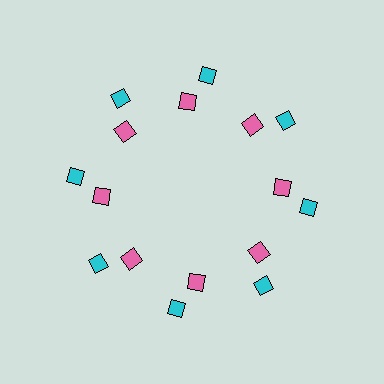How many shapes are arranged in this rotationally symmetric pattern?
There are 16 shapes, arranged in 8 groups of 2.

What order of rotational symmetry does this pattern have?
This pattern has 8-fold rotational symmetry.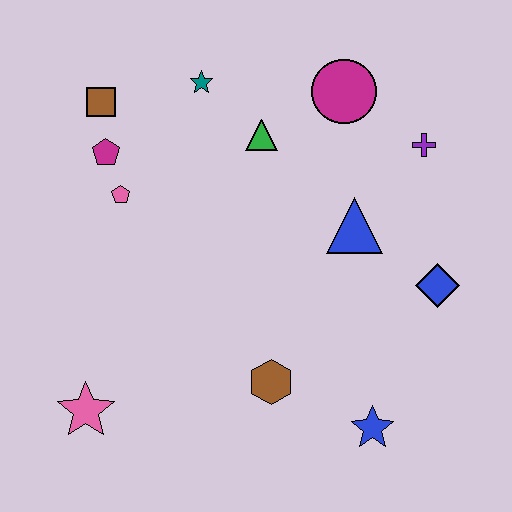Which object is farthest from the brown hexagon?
The brown square is farthest from the brown hexagon.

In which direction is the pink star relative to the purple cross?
The pink star is to the left of the purple cross.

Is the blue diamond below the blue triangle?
Yes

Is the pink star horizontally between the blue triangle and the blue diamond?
No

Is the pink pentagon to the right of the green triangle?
No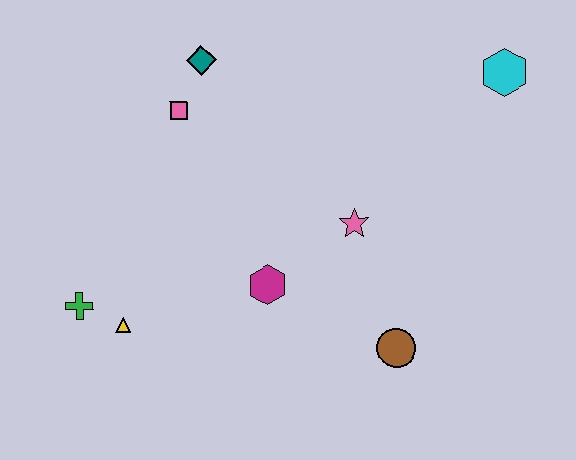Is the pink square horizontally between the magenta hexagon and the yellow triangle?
Yes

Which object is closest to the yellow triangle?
The green cross is closest to the yellow triangle.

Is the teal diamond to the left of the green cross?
No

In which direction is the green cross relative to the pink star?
The green cross is to the left of the pink star.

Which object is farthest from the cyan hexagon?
The green cross is farthest from the cyan hexagon.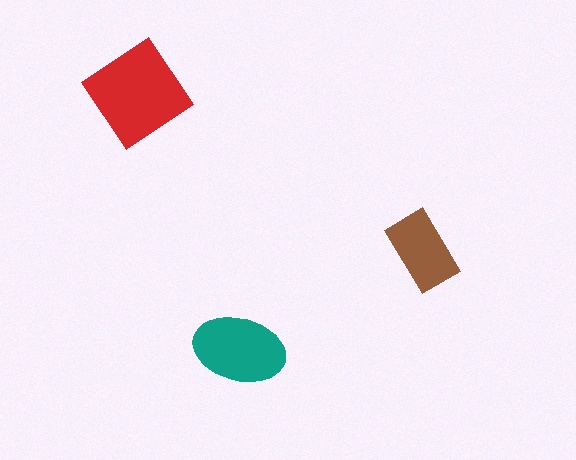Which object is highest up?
The red diamond is topmost.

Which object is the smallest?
The brown rectangle.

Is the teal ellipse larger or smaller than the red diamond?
Smaller.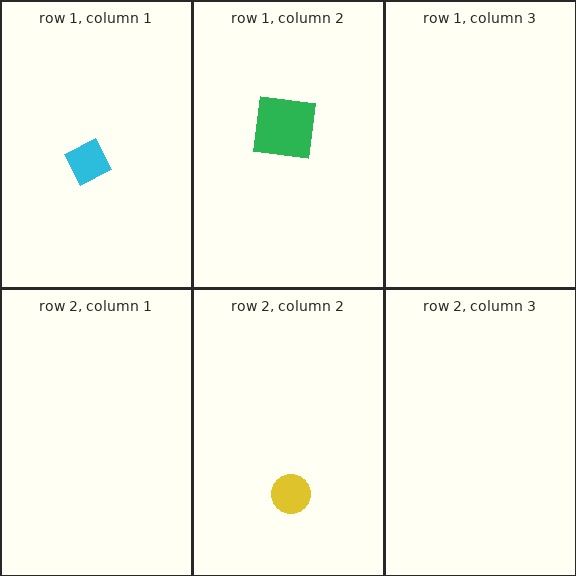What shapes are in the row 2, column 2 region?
The yellow circle.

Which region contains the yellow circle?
The row 2, column 2 region.